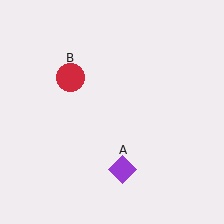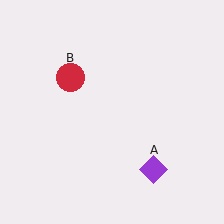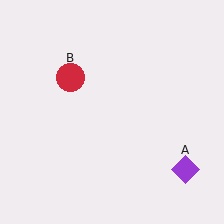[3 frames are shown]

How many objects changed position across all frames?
1 object changed position: purple diamond (object A).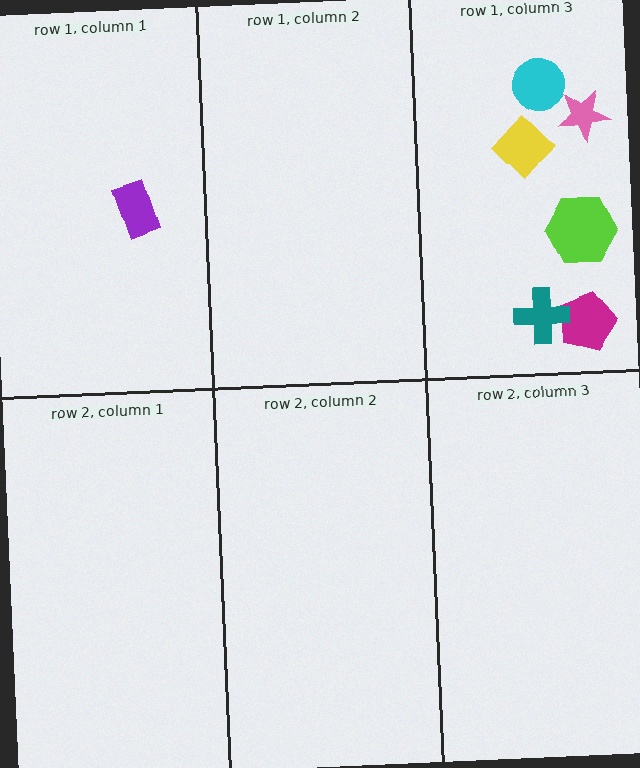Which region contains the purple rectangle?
The row 1, column 1 region.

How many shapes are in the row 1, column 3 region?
6.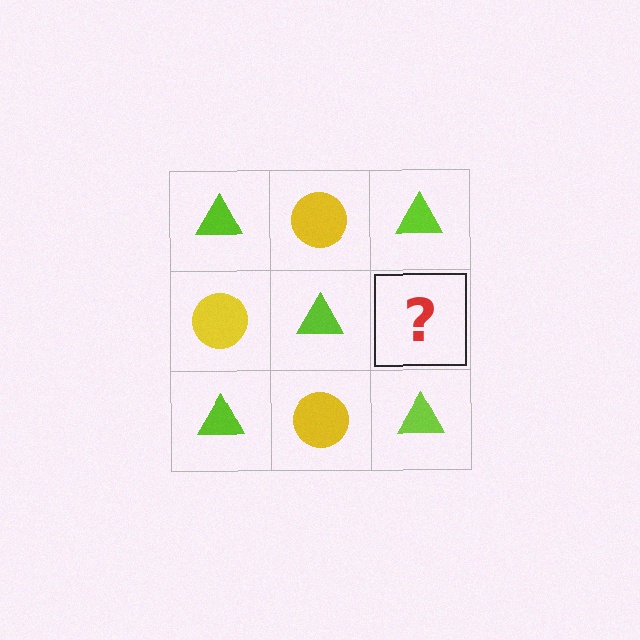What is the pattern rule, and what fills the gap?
The rule is that it alternates lime triangle and yellow circle in a checkerboard pattern. The gap should be filled with a yellow circle.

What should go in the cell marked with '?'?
The missing cell should contain a yellow circle.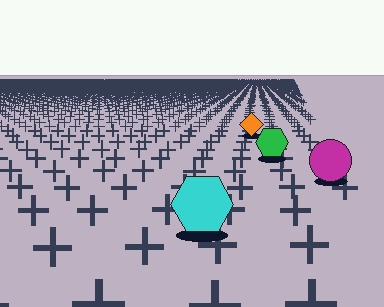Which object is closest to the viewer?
The cyan hexagon is closest. The texture marks near it are larger and more spread out.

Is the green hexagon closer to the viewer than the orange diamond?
Yes. The green hexagon is closer — you can tell from the texture gradient: the ground texture is coarser near it.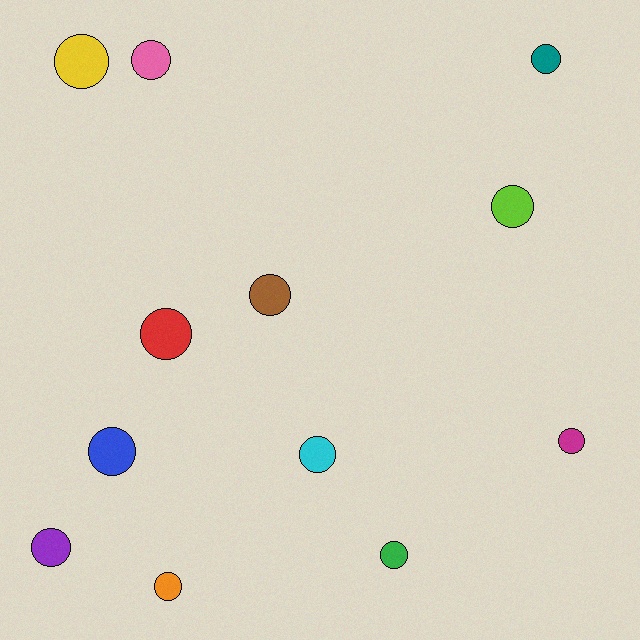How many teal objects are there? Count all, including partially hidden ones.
There is 1 teal object.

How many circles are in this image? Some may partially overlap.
There are 12 circles.